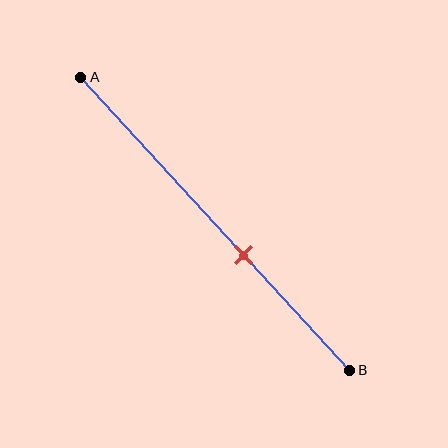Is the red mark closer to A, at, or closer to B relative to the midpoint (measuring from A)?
The red mark is closer to point B than the midpoint of segment AB.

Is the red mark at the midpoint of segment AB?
No, the mark is at about 60% from A, not at the 50% midpoint.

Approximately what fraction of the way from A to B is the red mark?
The red mark is approximately 60% of the way from A to B.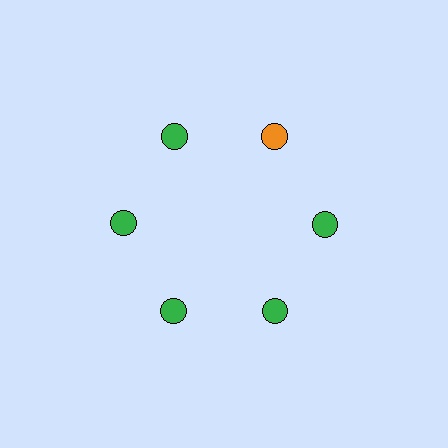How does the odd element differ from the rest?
It has a different color: orange instead of green.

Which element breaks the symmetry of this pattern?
The orange circle at roughly the 1 o'clock position breaks the symmetry. All other shapes are green circles.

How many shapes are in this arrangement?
There are 6 shapes arranged in a ring pattern.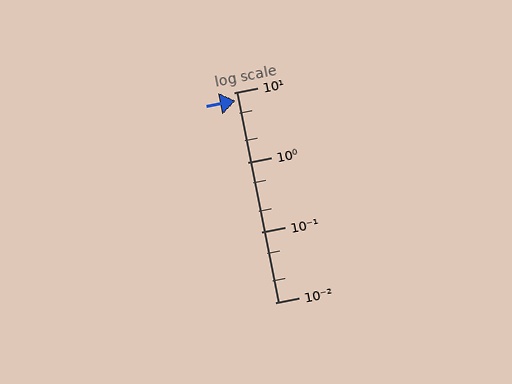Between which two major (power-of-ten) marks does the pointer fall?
The pointer is between 1 and 10.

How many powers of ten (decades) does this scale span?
The scale spans 3 decades, from 0.01 to 10.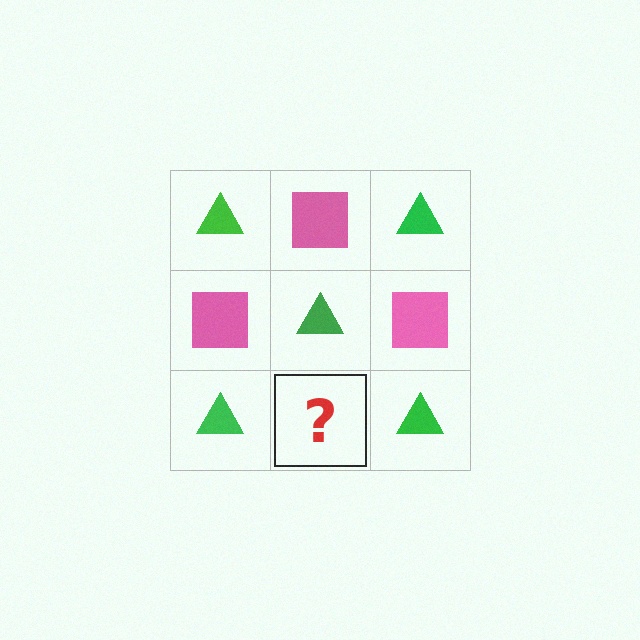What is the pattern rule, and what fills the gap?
The rule is that it alternates green triangle and pink square in a checkerboard pattern. The gap should be filled with a pink square.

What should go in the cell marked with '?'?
The missing cell should contain a pink square.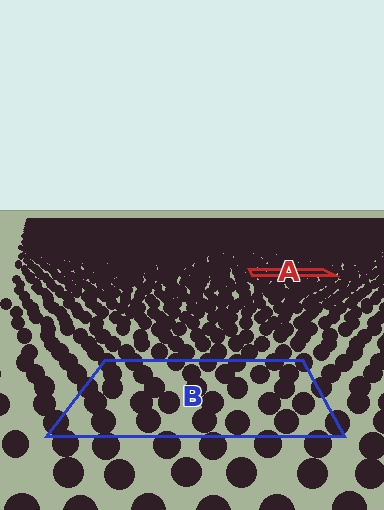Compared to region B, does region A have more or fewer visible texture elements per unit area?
Region A has more texture elements per unit area — they are packed more densely because it is farther away.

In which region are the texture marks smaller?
The texture marks are smaller in region A, because it is farther away.